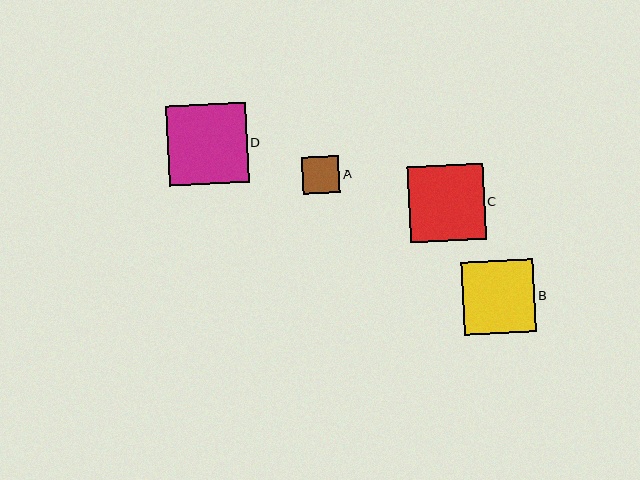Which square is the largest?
Square D is the largest with a size of approximately 80 pixels.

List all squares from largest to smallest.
From largest to smallest: D, C, B, A.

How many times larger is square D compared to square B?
Square D is approximately 1.1 times the size of square B.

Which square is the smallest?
Square A is the smallest with a size of approximately 37 pixels.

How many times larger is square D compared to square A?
Square D is approximately 2.1 times the size of square A.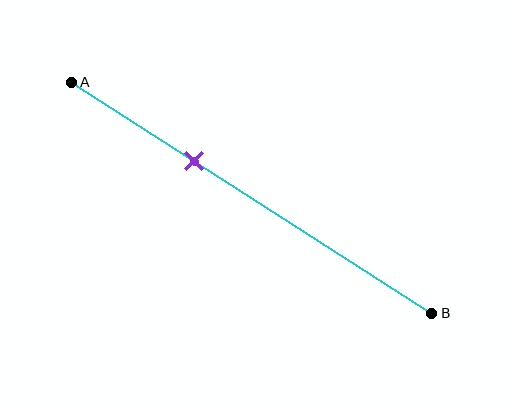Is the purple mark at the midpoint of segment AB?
No, the mark is at about 35% from A, not at the 50% midpoint.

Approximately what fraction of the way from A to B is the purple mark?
The purple mark is approximately 35% of the way from A to B.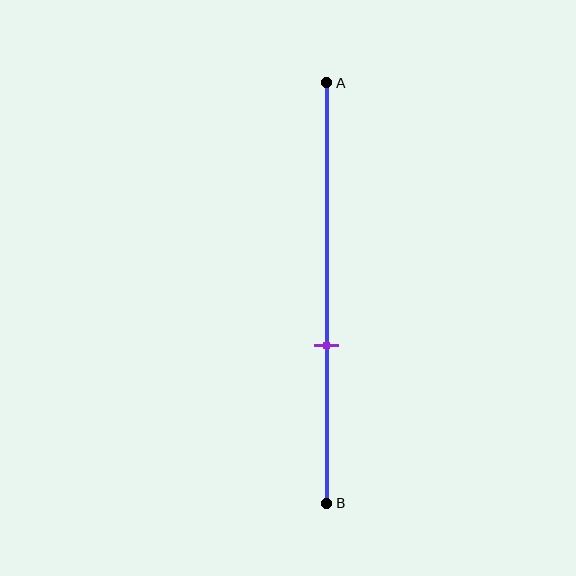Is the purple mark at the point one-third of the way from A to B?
No, the mark is at about 60% from A, not at the 33% one-third point.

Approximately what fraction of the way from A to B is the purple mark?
The purple mark is approximately 60% of the way from A to B.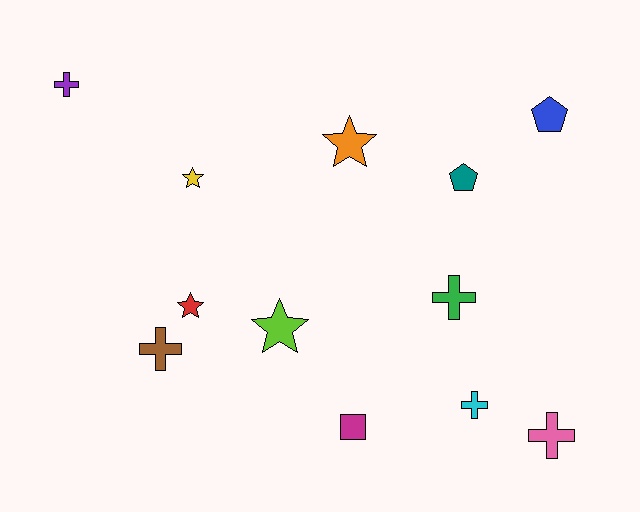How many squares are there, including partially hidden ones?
There is 1 square.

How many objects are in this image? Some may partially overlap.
There are 12 objects.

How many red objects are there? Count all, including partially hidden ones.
There is 1 red object.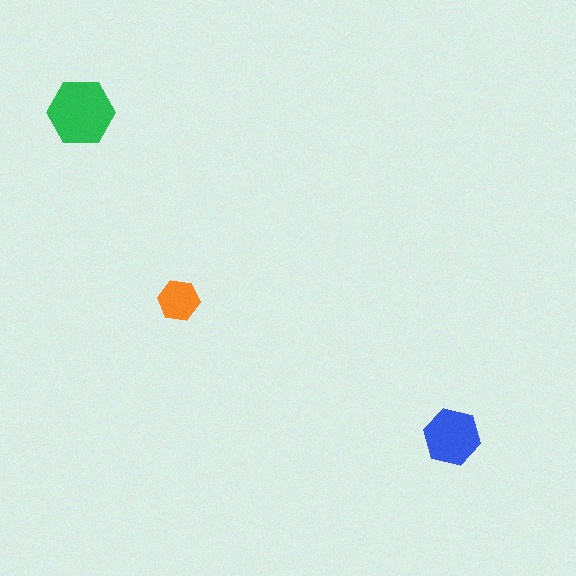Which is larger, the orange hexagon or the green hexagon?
The green one.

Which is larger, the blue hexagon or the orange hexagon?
The blue one.